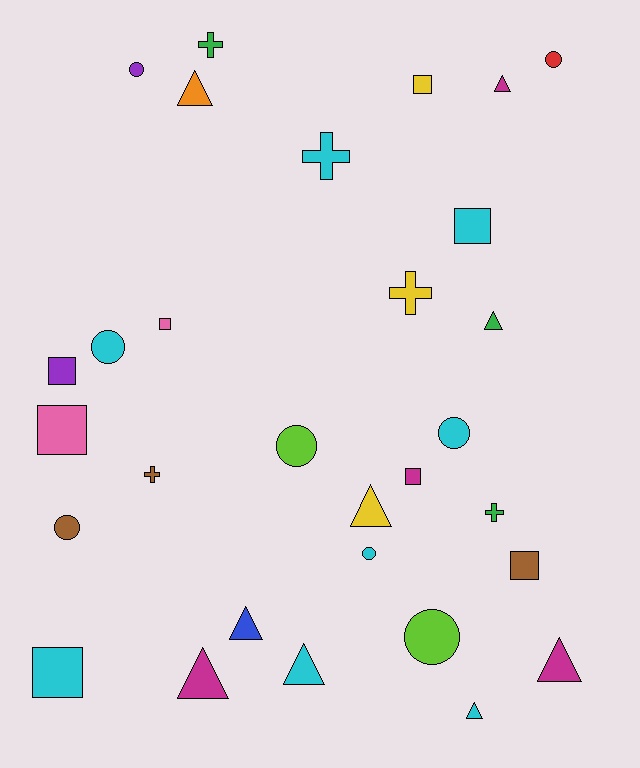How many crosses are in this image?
There are 5 crosses.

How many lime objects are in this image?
There are 2 lime objects.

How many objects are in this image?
There are 30 objects.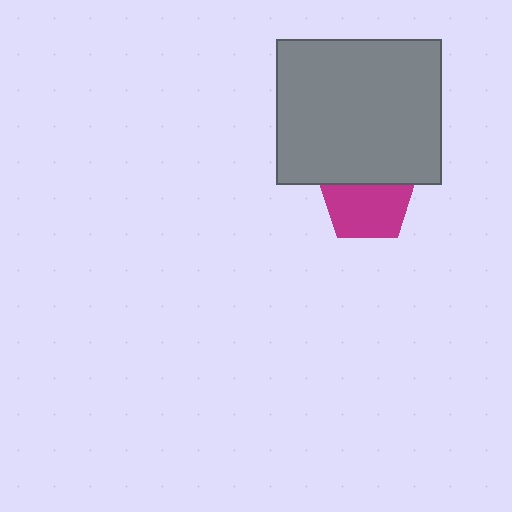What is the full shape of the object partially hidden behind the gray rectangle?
The partially hidden object is a magenta pentagon.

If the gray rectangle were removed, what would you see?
You would see the complete magenta pentagon.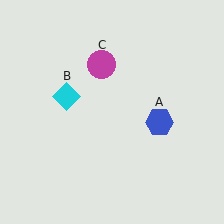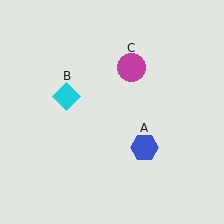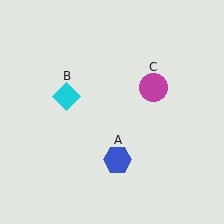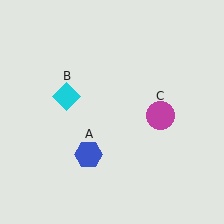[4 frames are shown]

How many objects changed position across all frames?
2 objects changed position: blue hexagon (object A), magenta circle (object C).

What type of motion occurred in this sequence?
The blue hexagon (object A), magenta circle (object C) rotated clockwise around the center of the scene.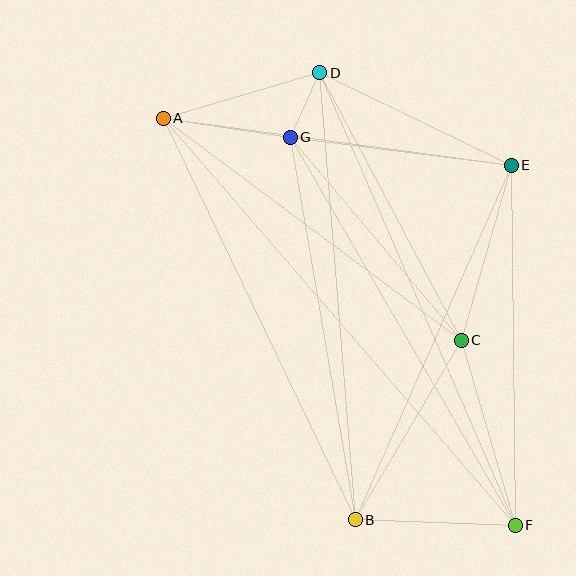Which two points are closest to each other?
Points D and G are closest to each other.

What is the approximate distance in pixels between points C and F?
The distance between C and F is approximately 193 pixels.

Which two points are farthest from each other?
Points A and F are farthest from each other.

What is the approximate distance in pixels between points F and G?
The distance between F and G is approximately 448 pixels.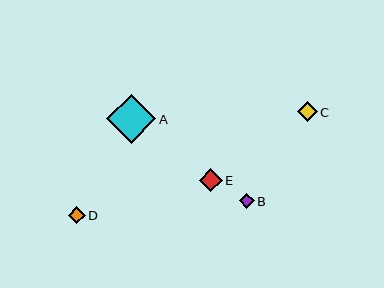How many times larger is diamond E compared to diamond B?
Diamond E is approximately 1.5 times the size of diamond B.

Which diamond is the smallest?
Diamond B is the smallest with a size of approximately 15 pixels.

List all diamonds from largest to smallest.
From largest to smallest: A, E, C, D, B.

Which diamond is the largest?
Diamond A is the largest with a size of approximately 49 pixels.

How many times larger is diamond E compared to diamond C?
Diamond E is approximately 1.2 times the size of diamond C.